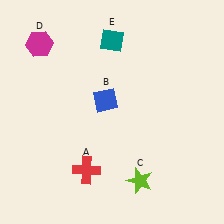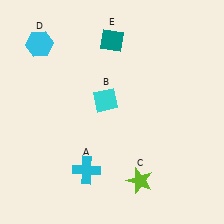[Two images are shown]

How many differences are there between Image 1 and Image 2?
There are 3 differences between the two images.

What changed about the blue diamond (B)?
In Image 1, B is blue. In Image 2, it changed to cyan.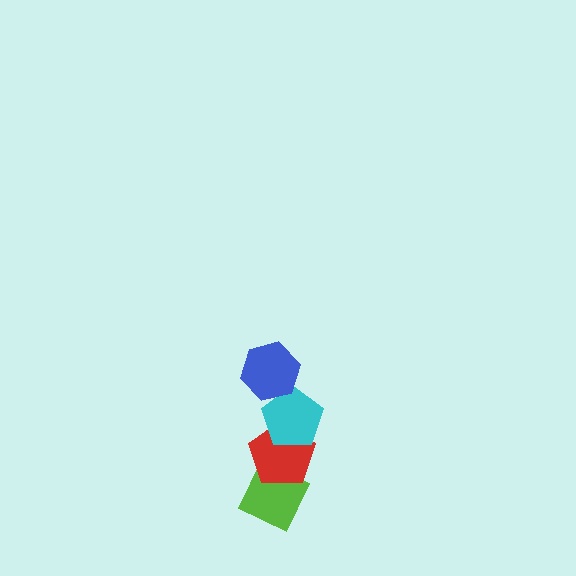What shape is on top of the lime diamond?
The red pentagon is on top of the lime diamond.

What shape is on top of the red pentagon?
The cyan pentagon is on top of the red pentagon.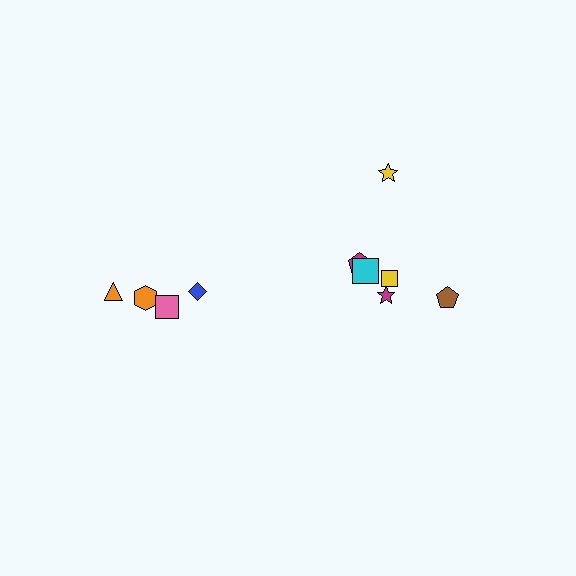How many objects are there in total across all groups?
There are 10 objects.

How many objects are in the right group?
There are 6 objects.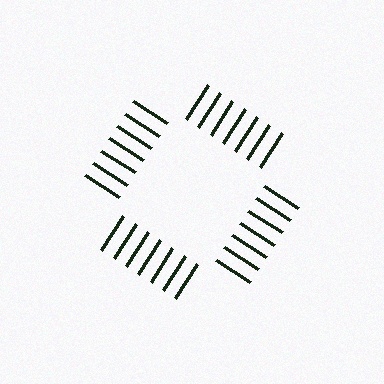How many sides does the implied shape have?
4 sides — the line-ends trace a square.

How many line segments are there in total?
28 — 7 along each of the 4 edges.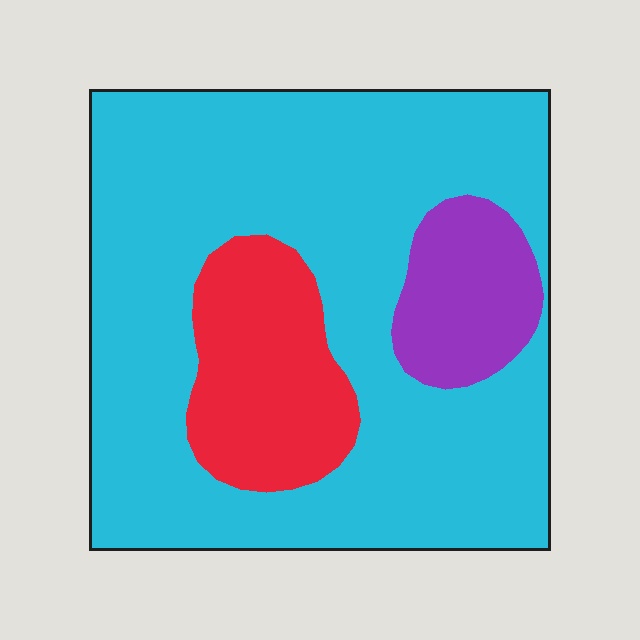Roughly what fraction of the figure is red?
Red takes up about one sixth (1/6) of the figure.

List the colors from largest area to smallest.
From largest to smallest: cyan, red, purple.